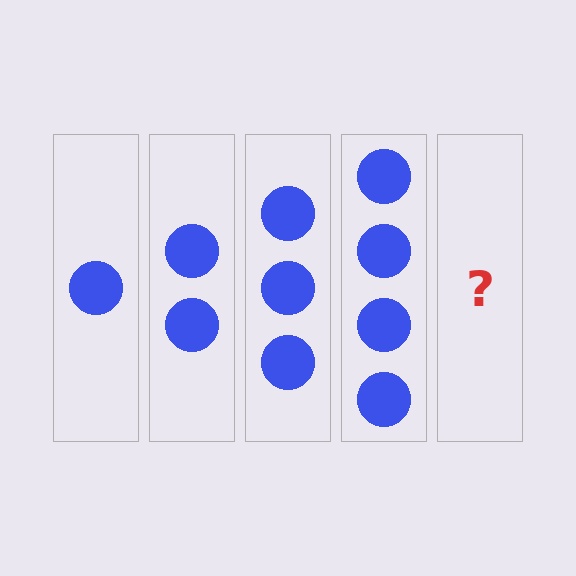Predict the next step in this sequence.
The next step is 5 circles.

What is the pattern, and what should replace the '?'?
The pattern is that each step adds one more circle. The '?' should be 5 circles.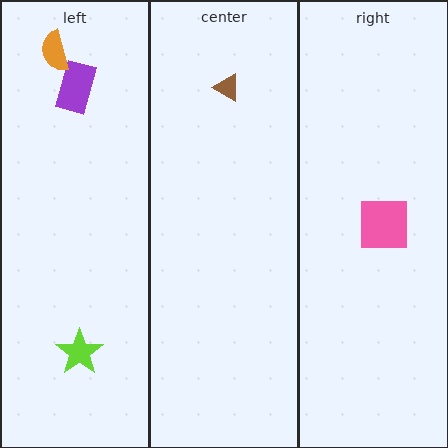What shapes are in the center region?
The brown triangle.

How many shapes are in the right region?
1.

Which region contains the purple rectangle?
The left region.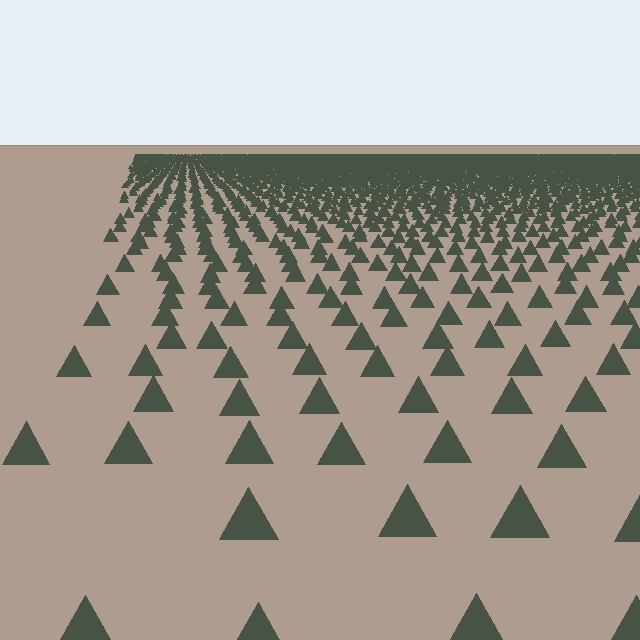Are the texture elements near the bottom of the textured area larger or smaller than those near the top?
Larger. Near the bottom, elements are closer to the viewer and appear at a bigger on-screen size.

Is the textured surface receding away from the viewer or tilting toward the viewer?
The surface is receding away from the viewer. Texture elements get smaller and denser toward the top.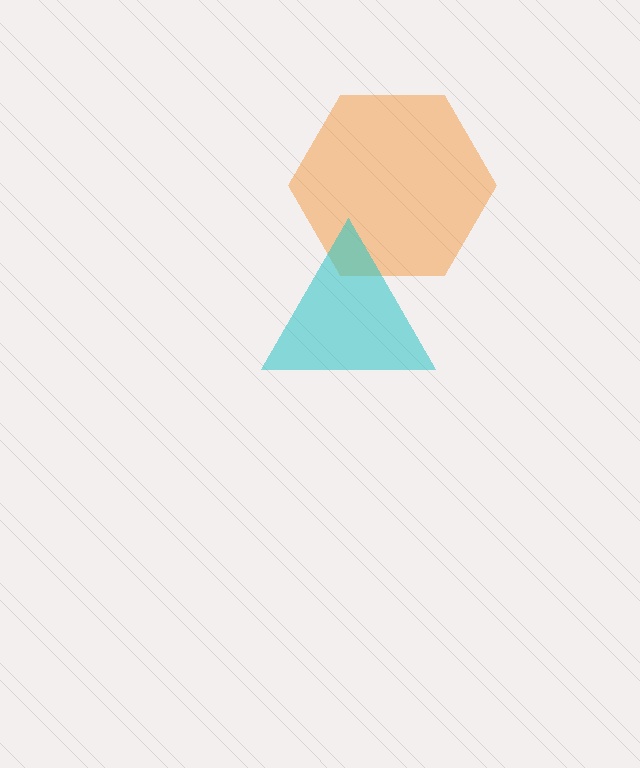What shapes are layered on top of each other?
The layered shapes are: an orange hexagon, a cyan triangle.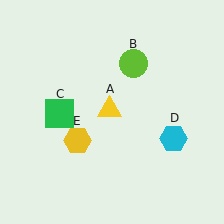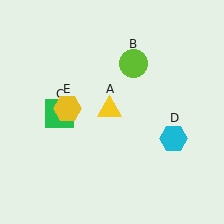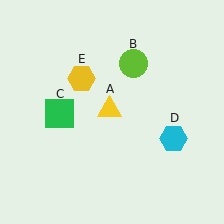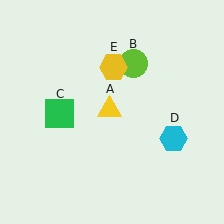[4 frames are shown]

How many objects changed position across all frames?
1 object changed position: yellow hexagon (object E).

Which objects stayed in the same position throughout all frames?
Yellow triangle (object A) and lime circle (object B) and green square (object C) and cyan hexagon (object D) remained stationary.